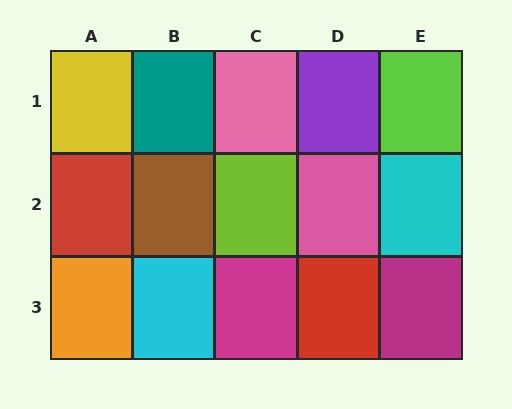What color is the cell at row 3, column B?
Cyan.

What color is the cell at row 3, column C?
Magenta.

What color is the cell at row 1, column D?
Purple.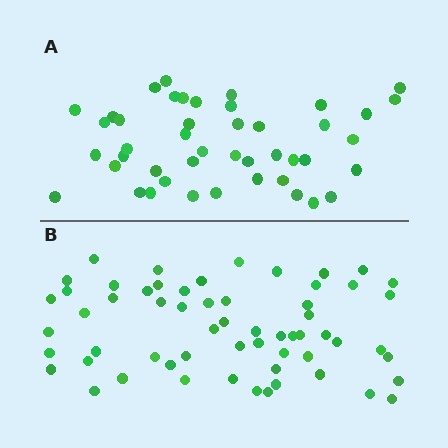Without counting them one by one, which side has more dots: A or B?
Region B (the bottom region) has more dots.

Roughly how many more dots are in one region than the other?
Region B has approximately 15 more dots than region A.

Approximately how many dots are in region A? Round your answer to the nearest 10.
About 40 dots. (The exact count is 45, which rounds to 40.)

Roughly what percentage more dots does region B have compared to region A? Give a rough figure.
About 35% more.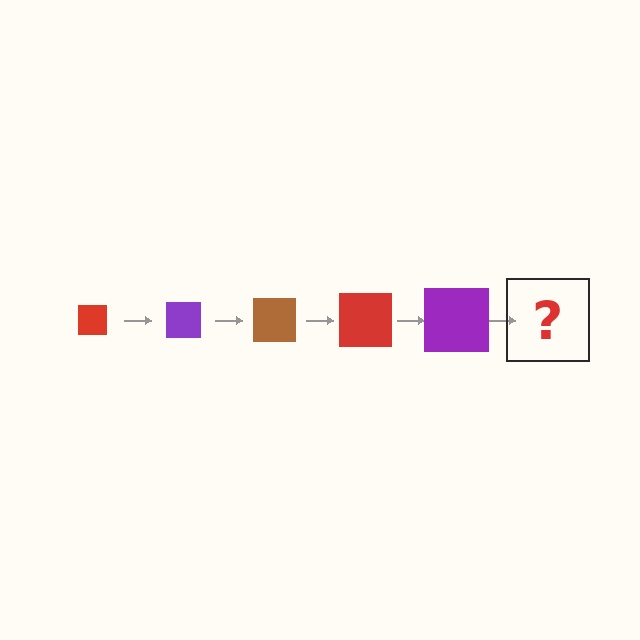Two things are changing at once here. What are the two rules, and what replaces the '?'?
The two rules are that the square grows larger each step and the color cycles through red, purple, and brown. The '?' should be a brown square, larger than the previous one.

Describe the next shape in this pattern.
It should be a brown square, larger than the previous one.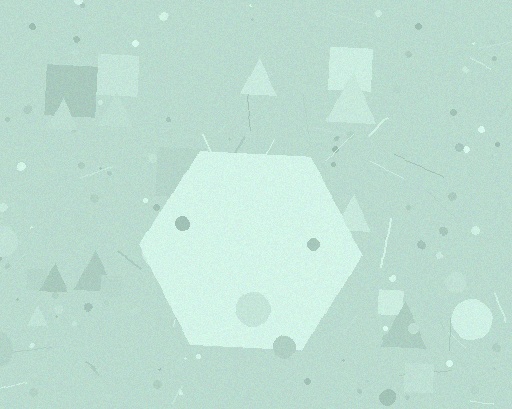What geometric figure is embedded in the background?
A hexagon is embedded in the background.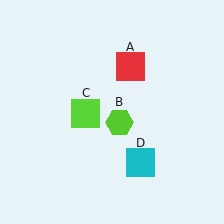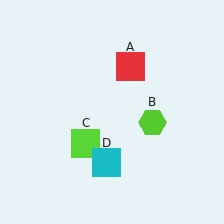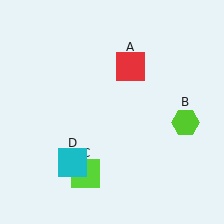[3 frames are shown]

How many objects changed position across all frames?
3 objects changed position: lime hexagon (object B), lime square (object C), cyan square (object D).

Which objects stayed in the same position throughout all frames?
Red square (object A) remained stationary.